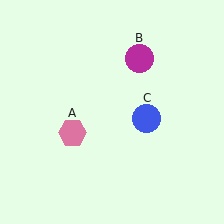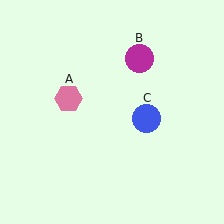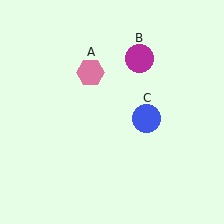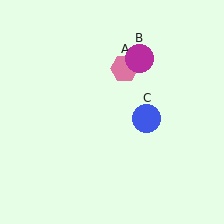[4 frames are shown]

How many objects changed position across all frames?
1 object changed position: pink hexagon (object A).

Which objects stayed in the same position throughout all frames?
Magenta circle (object B) and blue circle (object C) remained stationary.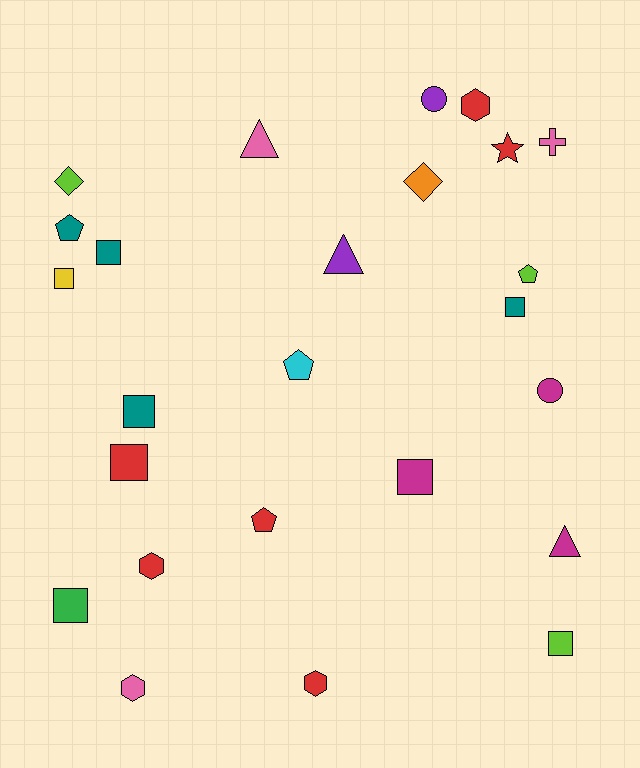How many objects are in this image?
There are 25 objects.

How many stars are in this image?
There is 1 star.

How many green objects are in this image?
There is 1 green object.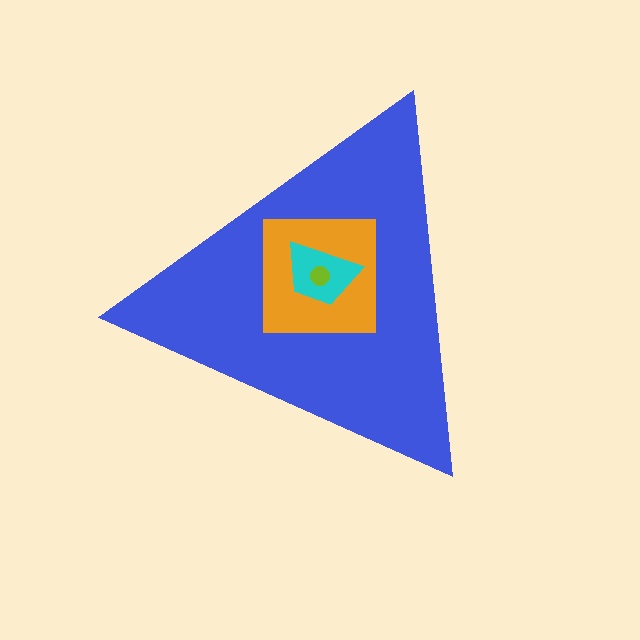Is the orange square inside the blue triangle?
Yes.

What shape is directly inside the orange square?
The cyan trapezoid.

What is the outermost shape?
The blue triangle.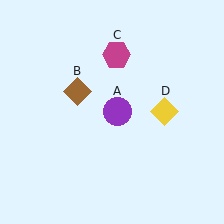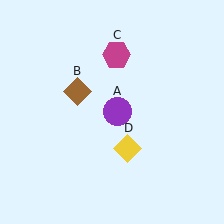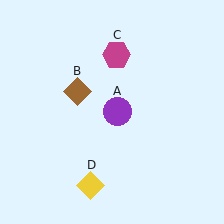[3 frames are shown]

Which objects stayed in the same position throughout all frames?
Purple circle (object A) and brown diamond (object B) and magenta hexagon (object C) remained stationary.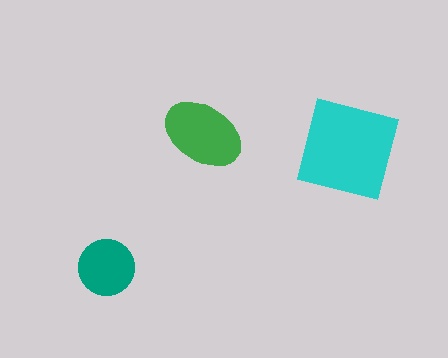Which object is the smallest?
The teal circle.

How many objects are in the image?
There are 3 objects in the image.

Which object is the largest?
The cyan square.